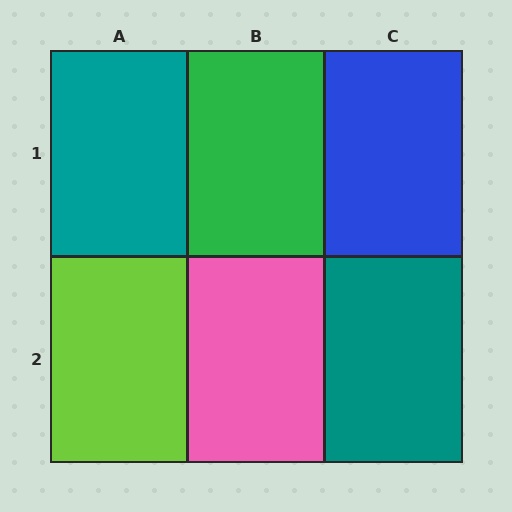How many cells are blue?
1 cell is blue.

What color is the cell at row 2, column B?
Pink.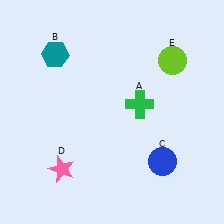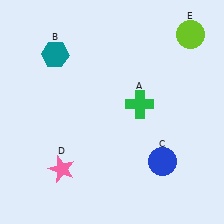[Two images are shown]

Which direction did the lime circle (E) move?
The lime circle (E) moved up.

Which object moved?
The lime circle (E) moved up.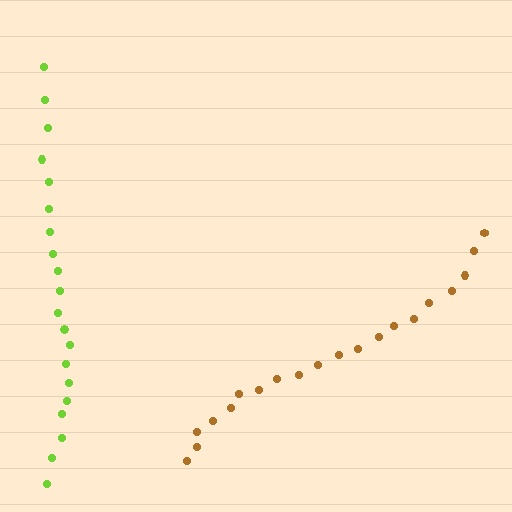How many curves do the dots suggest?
There are 2 distinct paths.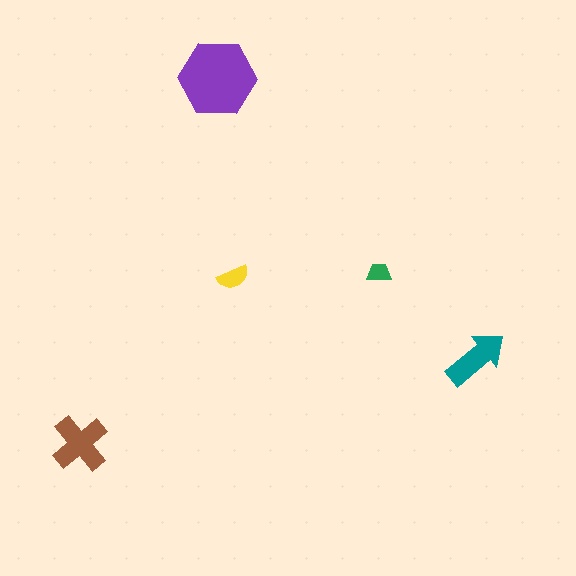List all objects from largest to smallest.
The purple hexagon, the brown cross, the teal arrow, the yellow semicircle, the green trapezoid.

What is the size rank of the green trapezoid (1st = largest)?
5th.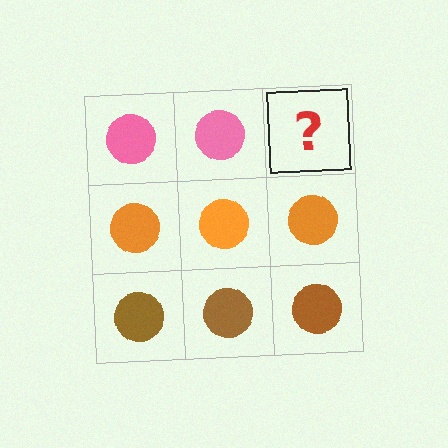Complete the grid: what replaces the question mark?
The question mark should be replaced with a pink circle.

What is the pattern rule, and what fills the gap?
The rule is that each row has a consistent color. The gap should be filled with a pink circle.